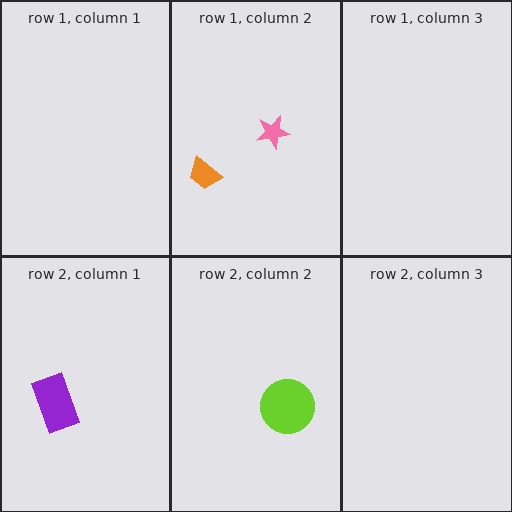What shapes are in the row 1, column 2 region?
The orange trapezoid, the pink star.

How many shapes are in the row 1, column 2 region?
2.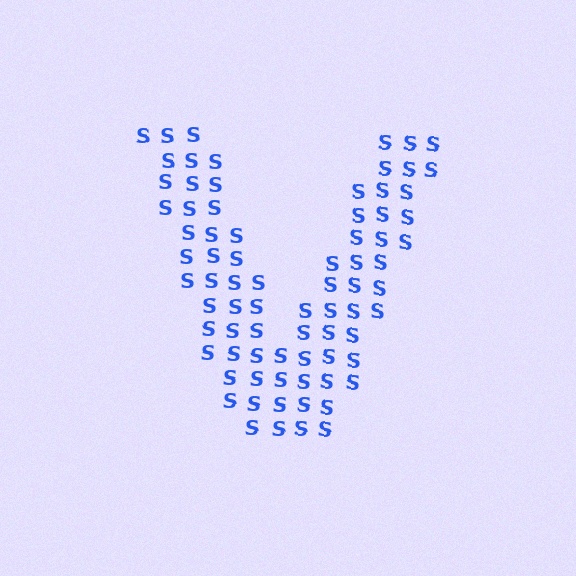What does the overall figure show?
The overall figure shows the letter V.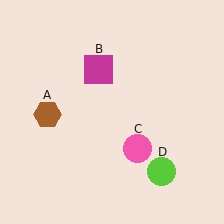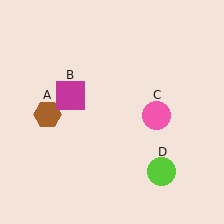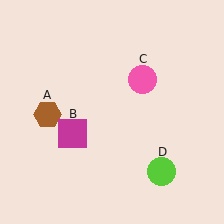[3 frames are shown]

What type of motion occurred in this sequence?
The magenta square (object B), pink circle (object C) rotated counterclockwise around the center of the scene.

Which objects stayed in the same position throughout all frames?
Brown hexagon (object A) and lime circle (object D) remained stationary.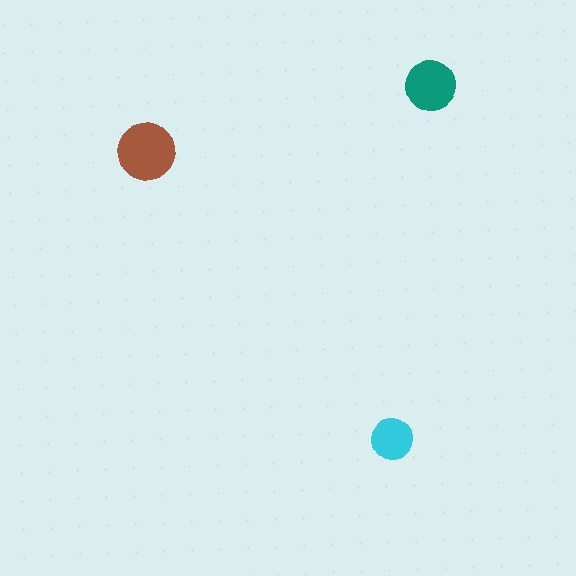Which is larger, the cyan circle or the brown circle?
The brown one.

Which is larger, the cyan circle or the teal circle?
The teal one.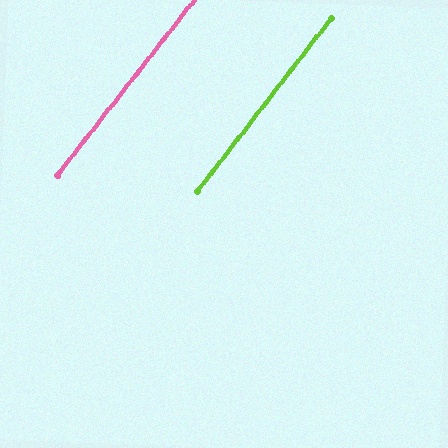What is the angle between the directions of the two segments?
Approximately 0 degrees.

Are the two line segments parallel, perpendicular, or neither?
Parallel — their directions differ by only 0.4°.